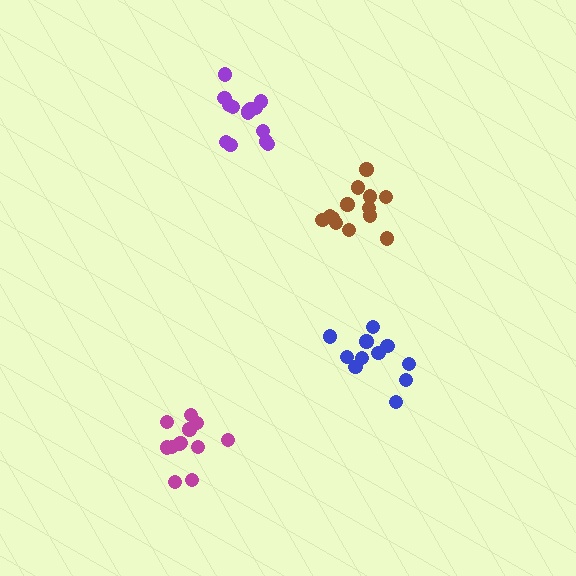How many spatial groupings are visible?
There are 4 spatial groupings.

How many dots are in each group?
Group 1: 14 dots, Group 2: 13 dots, Group 3: 11 dots, Group 4: 12 dots (50 total).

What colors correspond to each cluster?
The clusters are colored: purple, brown, blue, magenta.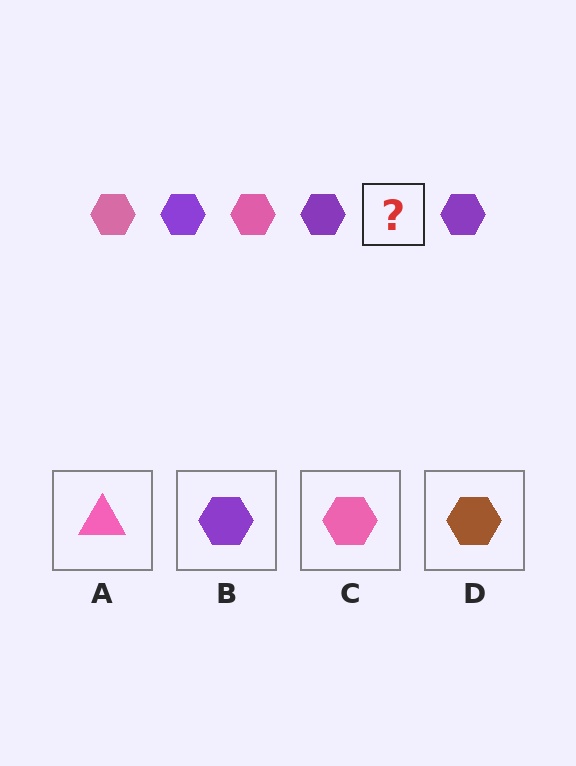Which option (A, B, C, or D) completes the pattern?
C.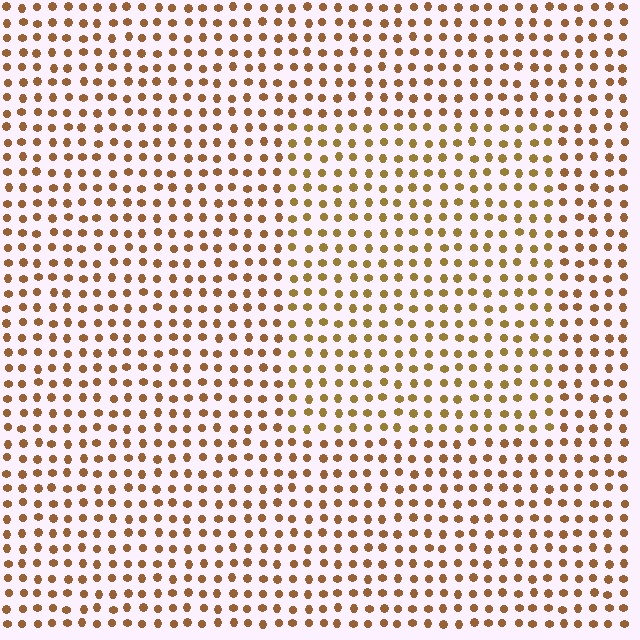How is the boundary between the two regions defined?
The boundary is defined purely by a slight shift in hue (about 18 degrees). Spacing, size, and orientation are identical on both sides.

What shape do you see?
I see a rectangle.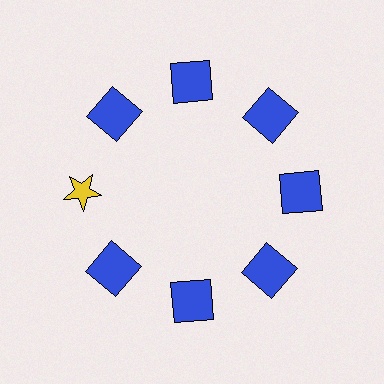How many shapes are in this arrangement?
There are 8 shapes arranged in a ring pattern.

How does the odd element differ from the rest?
It differs in both color (yellow instead of blue) and shape (star instead of square).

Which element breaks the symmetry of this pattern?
The yellow star at roughly the 9 o'clock position breaks the symmetry. All other shapes are blue squares.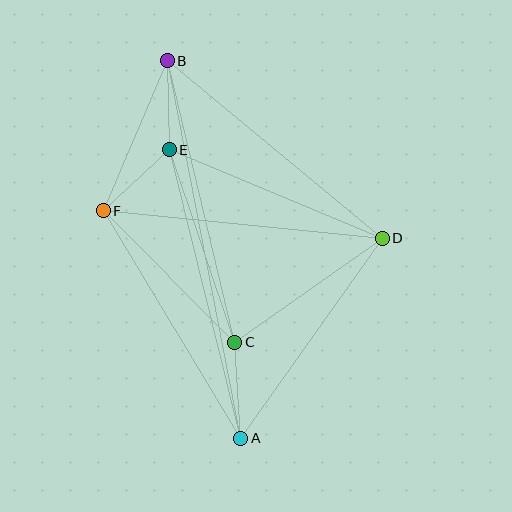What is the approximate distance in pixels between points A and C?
The distance between A and C is approximately 96 pixels.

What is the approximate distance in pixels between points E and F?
The distance between E and F is approximately 90 pixels.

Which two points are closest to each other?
Points B and E are closest to each other.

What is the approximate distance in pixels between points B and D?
The distance between B and D is approximately 279 pixels.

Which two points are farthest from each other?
Points A and B are farthest from each other.